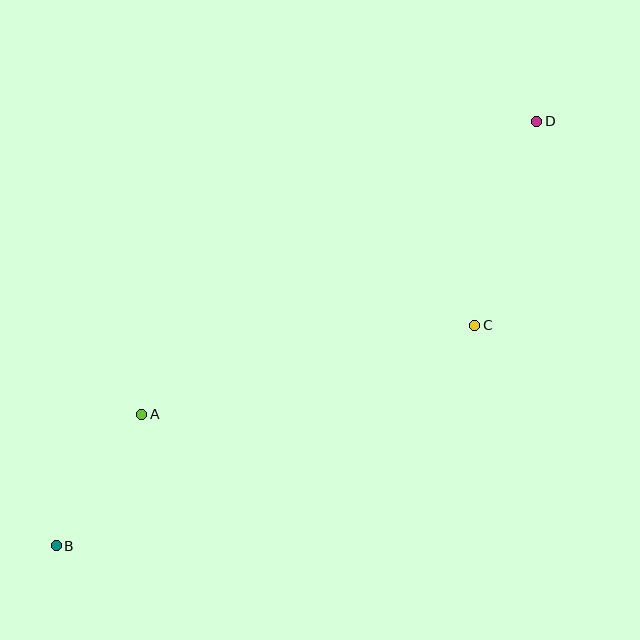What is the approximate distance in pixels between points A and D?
The distance between A and D is approximately 492 pixels.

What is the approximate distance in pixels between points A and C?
The distance between A and C is approximately 344 pixels.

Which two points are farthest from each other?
Points B and D are farthest from each other.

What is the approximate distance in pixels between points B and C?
The distance between B and C is approximately 473 pixels.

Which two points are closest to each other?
Points A and B are closest to each other.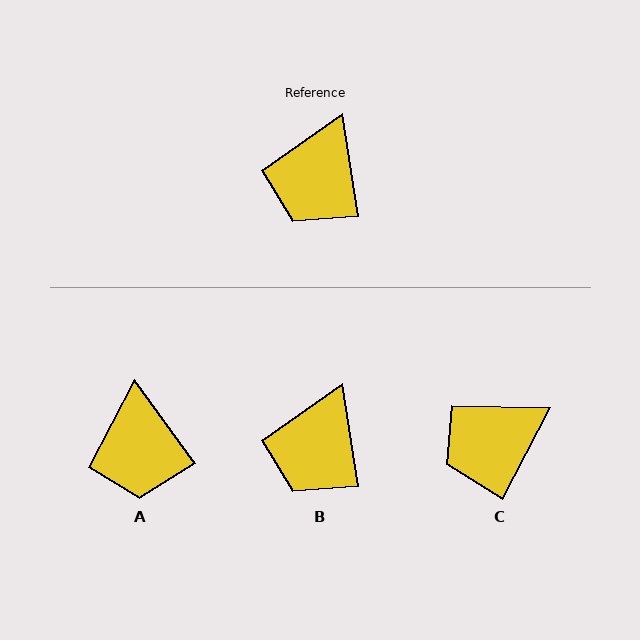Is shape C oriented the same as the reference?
No, it is off by about 36 degrees.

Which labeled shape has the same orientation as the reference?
B.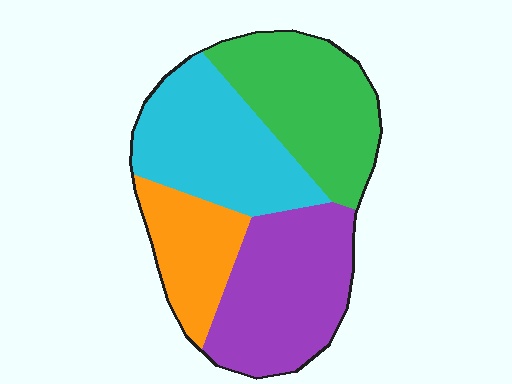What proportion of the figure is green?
Green takes up between a sixth and a third of the figure.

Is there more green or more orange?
Green.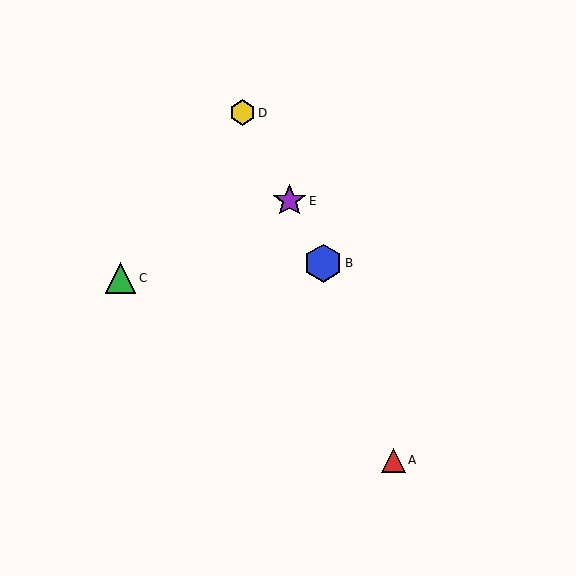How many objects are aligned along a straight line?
3 objects (B, D, E) are aligned along a straight line.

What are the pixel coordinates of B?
Object B is at (323, 263).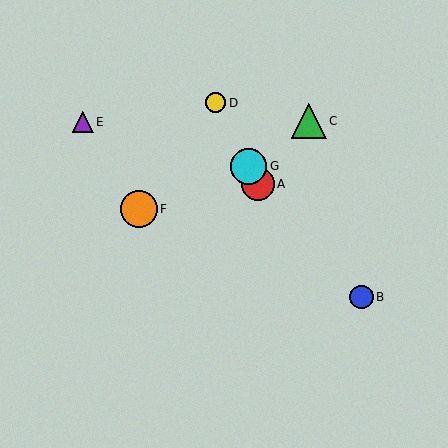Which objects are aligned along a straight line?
Objects A, D, G are aligned along a straight line.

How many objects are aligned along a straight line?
3 objects (A, D, G) are aligned along a straight line.